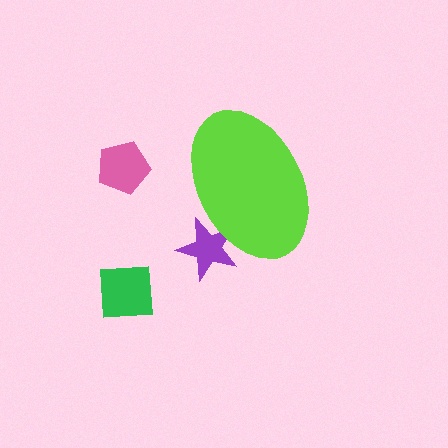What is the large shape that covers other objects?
A lime ellipse.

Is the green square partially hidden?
No, the green square is fully visible.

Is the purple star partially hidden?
Yes, the purple star is partially hidden behind the lime ellipse.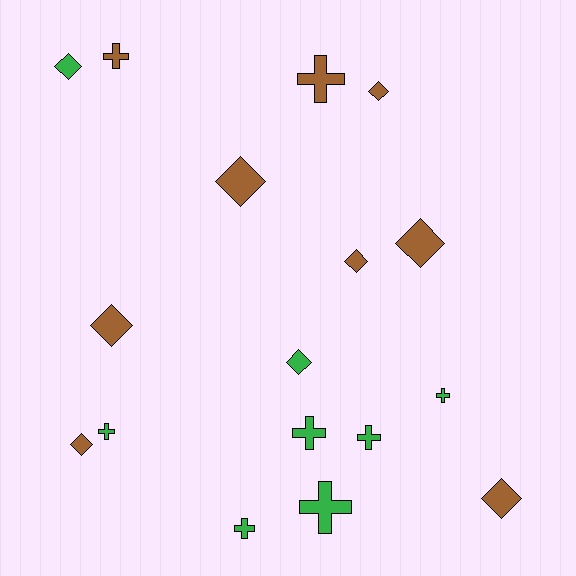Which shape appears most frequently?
Diamond, with 9 objects.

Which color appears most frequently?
Brown, with 9 objects.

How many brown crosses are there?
There are 2 brown crosses.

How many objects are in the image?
There are 17 objects.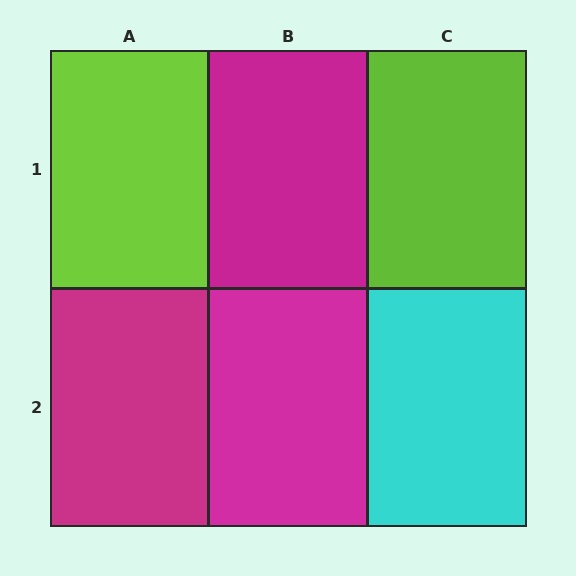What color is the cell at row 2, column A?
Magenta.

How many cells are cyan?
1 cell is cyan.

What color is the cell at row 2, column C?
Cyan.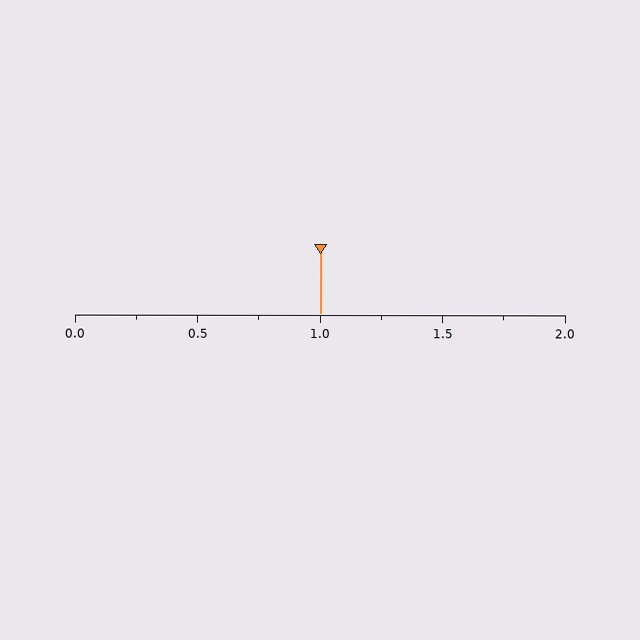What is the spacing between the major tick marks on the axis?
The major ticks are spaced 0.5 apart.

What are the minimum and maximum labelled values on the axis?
The axis runs from 0.0 to 2.0.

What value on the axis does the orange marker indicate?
The marker indicates approximately 1.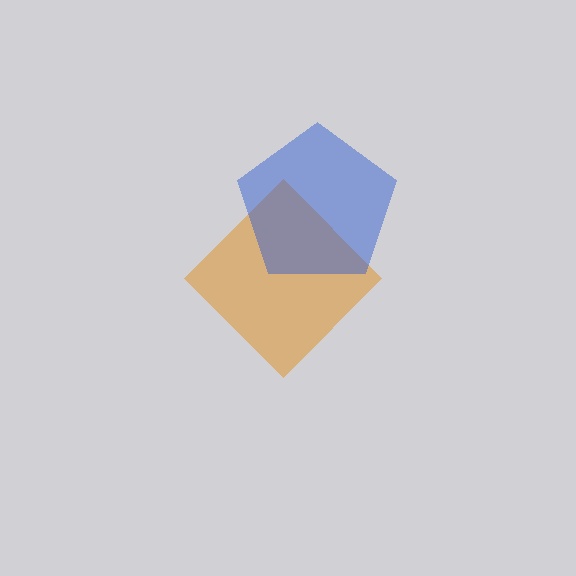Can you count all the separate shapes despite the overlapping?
Yes, there are 2 separate shapes.